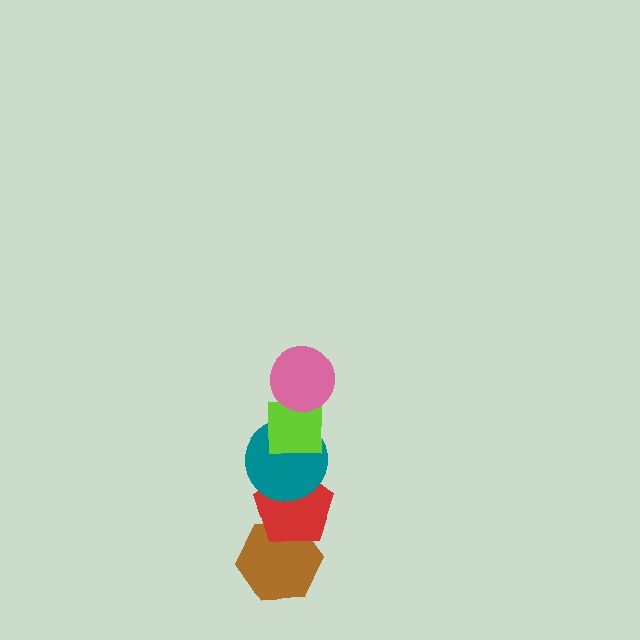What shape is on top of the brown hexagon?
The red pentagon is on top of the brown hexagon.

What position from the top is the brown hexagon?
The brown hexagon is 5th from the top.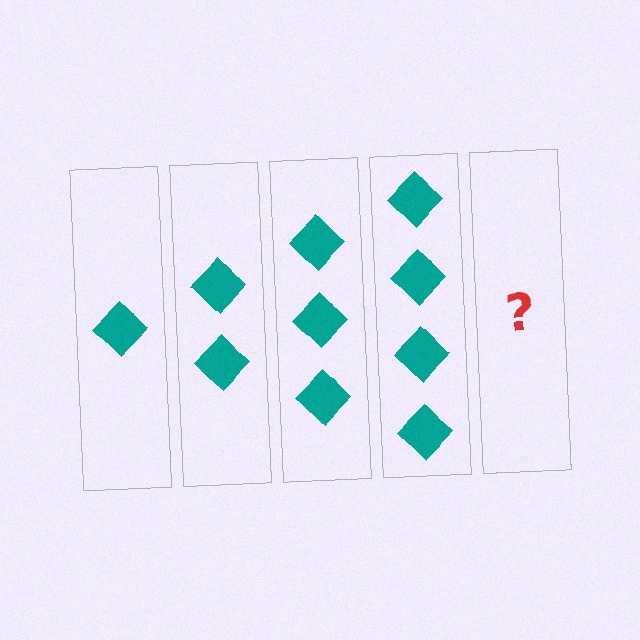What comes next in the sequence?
The next element should be 5 diamonds.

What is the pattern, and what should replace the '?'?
The pattern is that each step adds one more diamond. The '?' should be 5 diamonds.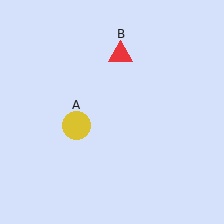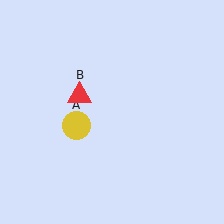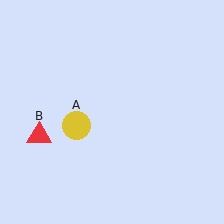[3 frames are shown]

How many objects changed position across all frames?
1 object changed position: red triangle (object B).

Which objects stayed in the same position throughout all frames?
Yellow circle (object A) remained stationary.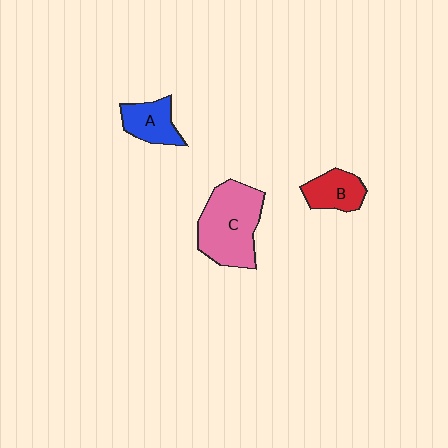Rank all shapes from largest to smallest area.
From largest to smallest: C (pink), A (blue), B (red).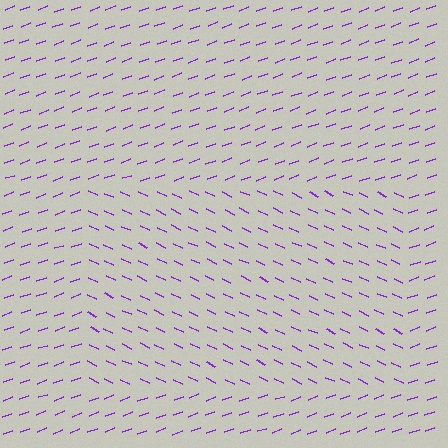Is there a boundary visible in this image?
Yes, there is a texture boundary formed by a change in line orientation.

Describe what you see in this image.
The image is filled with small purple line segments. A rectangle region in the image has lines oriented differently from the surrounding lines, creating a visible texture boundary.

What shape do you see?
I see a rectangle.